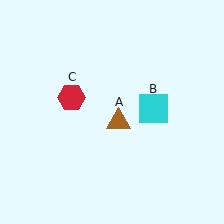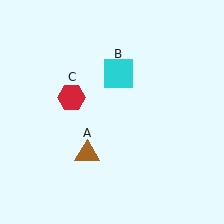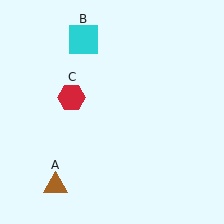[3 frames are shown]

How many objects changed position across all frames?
2 objects changed position: brown triangle (object A), cyan square (object B).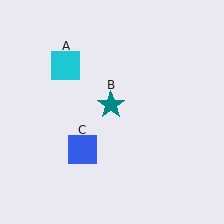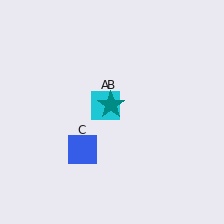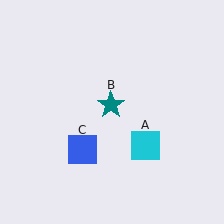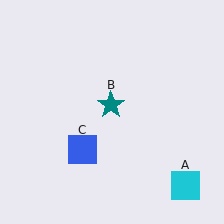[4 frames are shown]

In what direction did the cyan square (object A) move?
The cyan square (object A) moved down and to the right.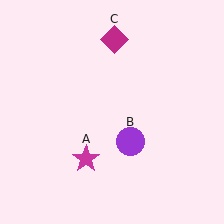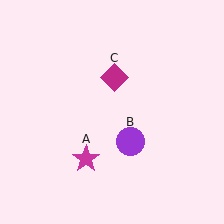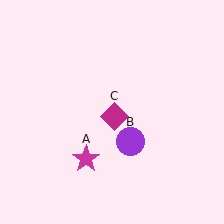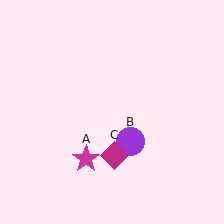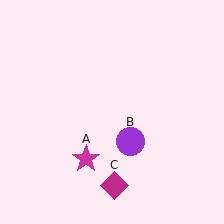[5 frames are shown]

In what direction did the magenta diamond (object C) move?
The magenta diamond (object C) moved down.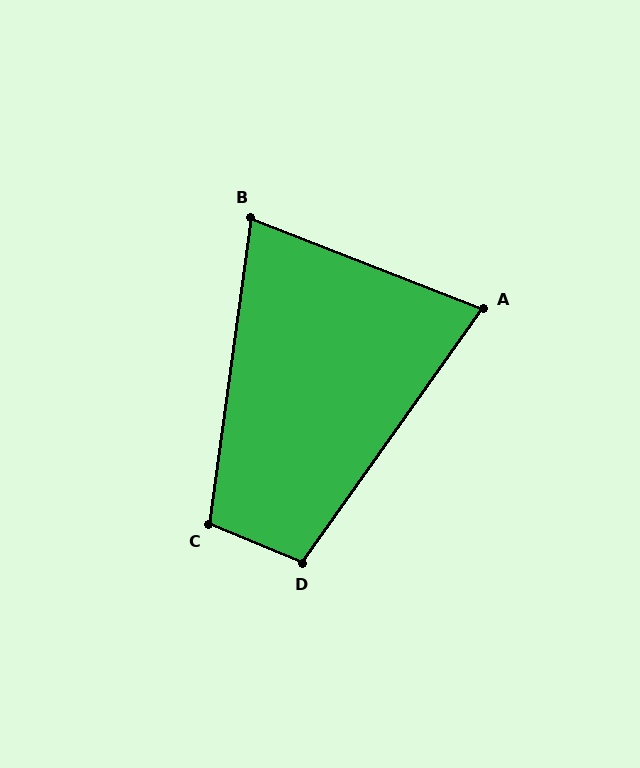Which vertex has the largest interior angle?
C, at approximately 104 degrees.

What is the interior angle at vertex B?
Approximately 77 degrees (acute).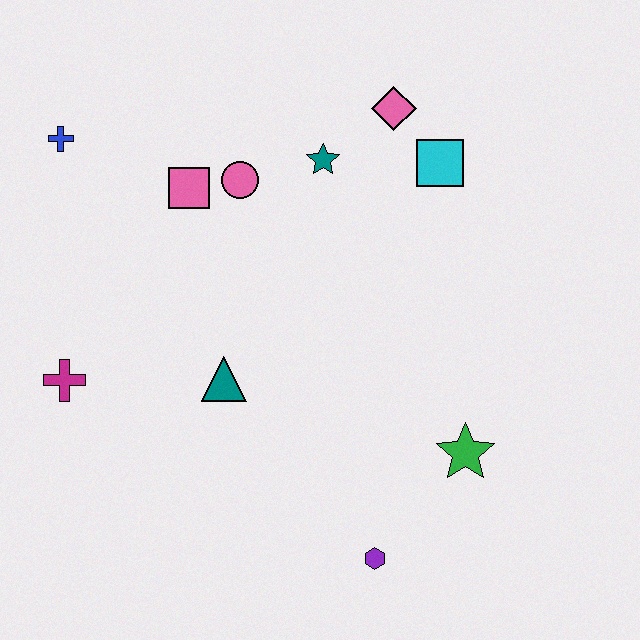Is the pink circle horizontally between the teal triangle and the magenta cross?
No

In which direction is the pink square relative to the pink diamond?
The pink square is to the left of the pink diamond.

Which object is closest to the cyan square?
The pink diamond is closest to the cyan square.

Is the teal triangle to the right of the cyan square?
No